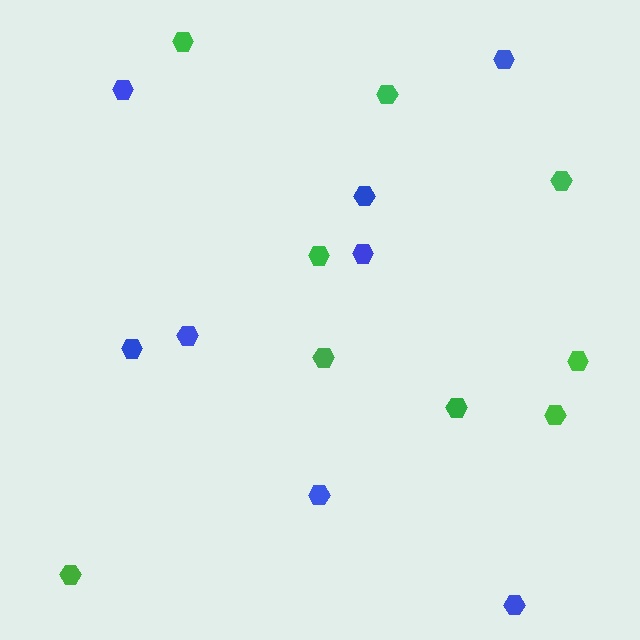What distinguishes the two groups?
There are 2 groups: one group of blue hexagons (8) and one group of green hexagons (9).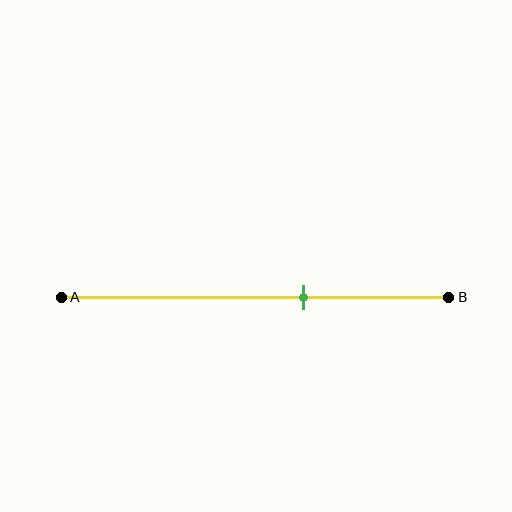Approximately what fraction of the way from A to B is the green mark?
The green mark is approximately 60% of the way from A to B.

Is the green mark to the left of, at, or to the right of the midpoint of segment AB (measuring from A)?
The green mark is to the right of the midpoint of segment AB.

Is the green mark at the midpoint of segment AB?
No, the mark is at about 60% from A, not at the 50% midpoint.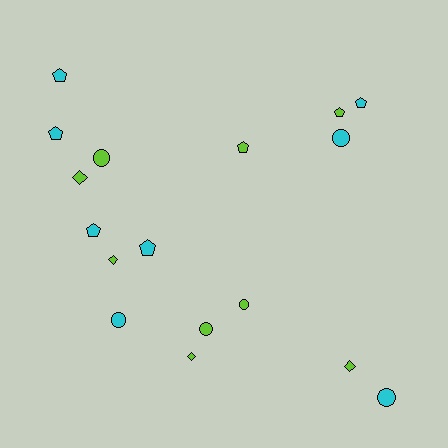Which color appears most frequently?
Lime, with 9 objects.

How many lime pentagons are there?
There are 2 lime pentagons.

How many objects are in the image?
There are 17 objects.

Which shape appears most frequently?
Pentagon, with 7 objects.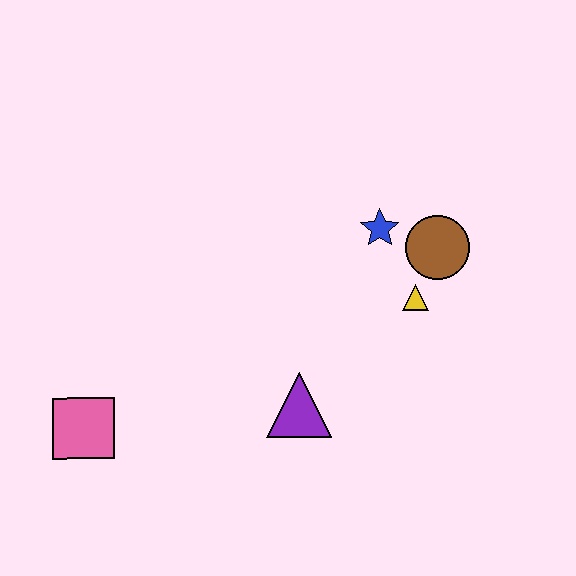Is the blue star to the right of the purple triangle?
Yes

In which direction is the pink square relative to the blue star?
The pink square is to the left of the blue star.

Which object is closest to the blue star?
The brown circle is closest to the blue star.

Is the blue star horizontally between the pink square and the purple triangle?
No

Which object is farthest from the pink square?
The brown circle is farthest from the pink square.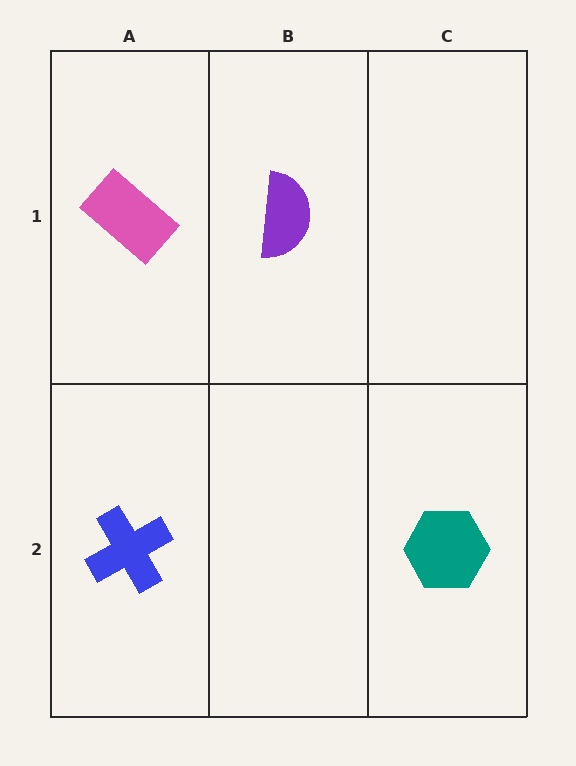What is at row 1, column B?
A purple semicircle.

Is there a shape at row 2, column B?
No, that cell is empty.